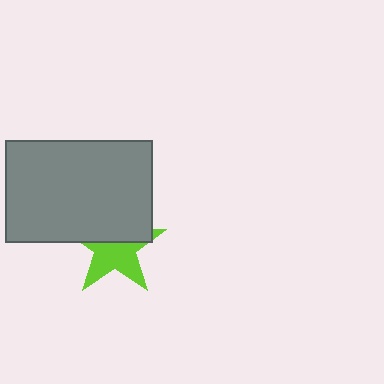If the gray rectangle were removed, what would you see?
You would see the complete lime star.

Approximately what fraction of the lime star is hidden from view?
Roughly 46% of the lime star is hidden behind the gray rectangle.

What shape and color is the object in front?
The object in front is a gray rectangle.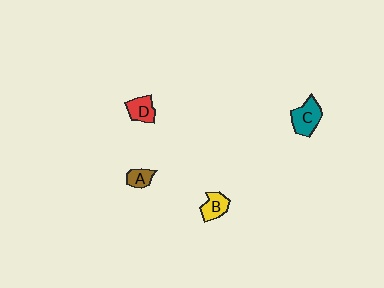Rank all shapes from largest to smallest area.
From largest to smallest: C (teal), D (red), B (yellow), A (brown).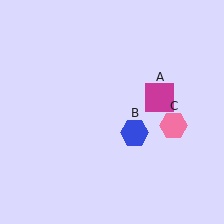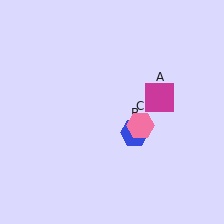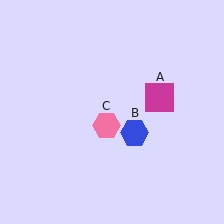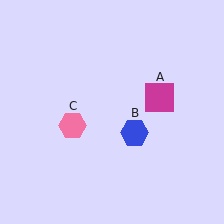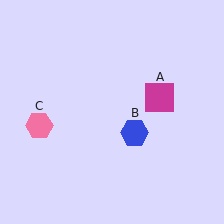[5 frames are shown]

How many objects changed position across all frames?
1 object changed position: pink hexagon (object C).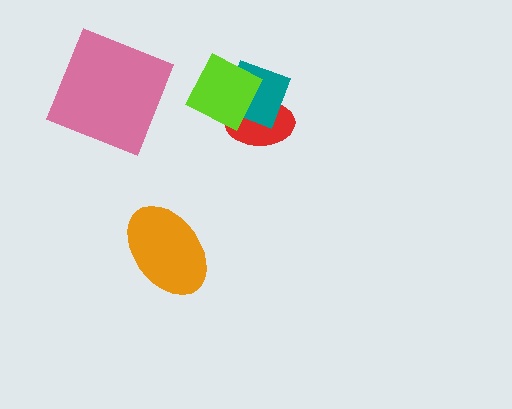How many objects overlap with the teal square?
2 objects overlap with the teal square.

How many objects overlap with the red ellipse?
2 objects overlap with the red ellipse.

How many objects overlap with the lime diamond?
2 objects overlap with the lime diamond.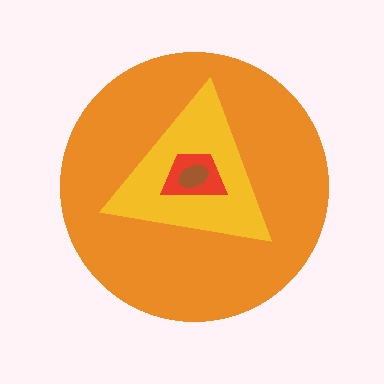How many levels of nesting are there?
4.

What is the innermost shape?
The brown ellipse.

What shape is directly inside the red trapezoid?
The brown ellipse.